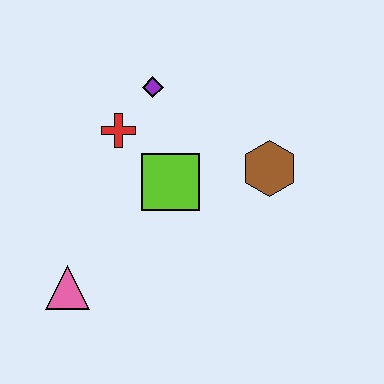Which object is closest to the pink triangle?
The lime square is closest to the pink triangle.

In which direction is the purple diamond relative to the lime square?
The purple diamond is above the lime square.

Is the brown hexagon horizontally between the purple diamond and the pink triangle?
No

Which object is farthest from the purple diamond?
The pink triangle is farthest from the purple diamond.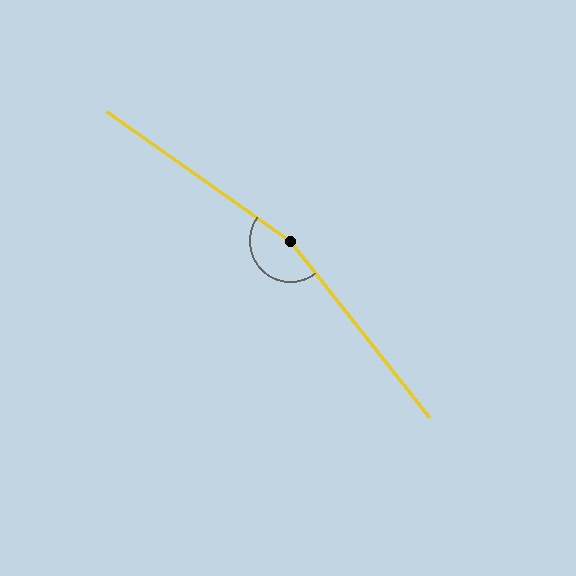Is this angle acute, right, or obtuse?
It is obtuse.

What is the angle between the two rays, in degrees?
Approximately 164 degrees.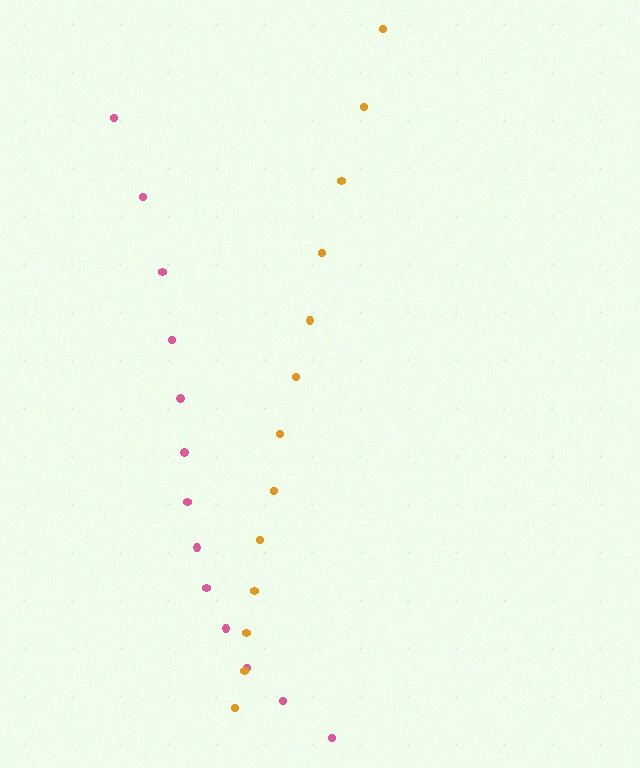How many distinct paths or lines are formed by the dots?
There are 2 distinct paths.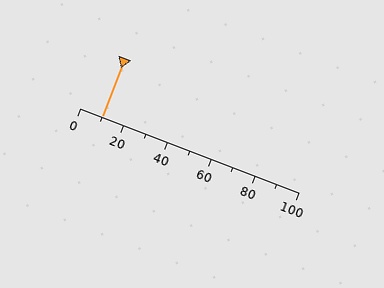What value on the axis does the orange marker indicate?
The marker indicates approximately 10.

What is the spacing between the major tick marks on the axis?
The major ticks are spaced 20 apart.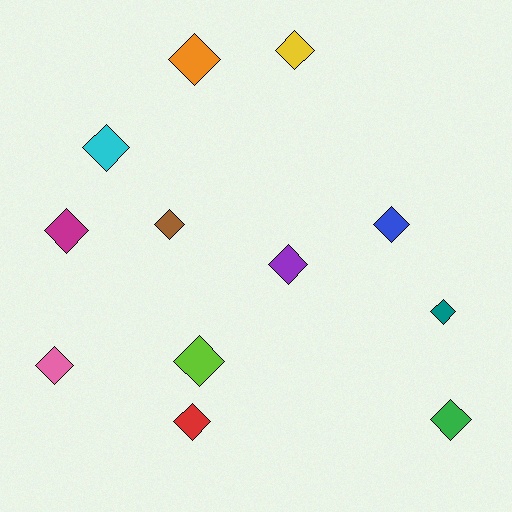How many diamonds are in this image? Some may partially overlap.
There are 12 diamonds.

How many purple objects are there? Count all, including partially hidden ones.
There is 1 purple object.